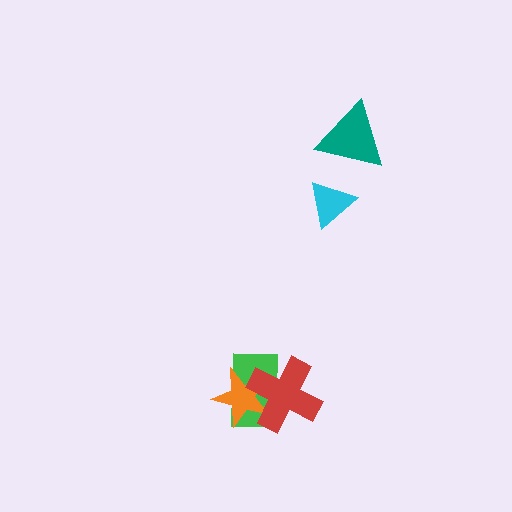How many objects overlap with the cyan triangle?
0 objects overlap with the cyan triangle.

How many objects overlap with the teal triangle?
0 objects overlap with the teal triangle.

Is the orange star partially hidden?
Yes, it is partially covered by another shape.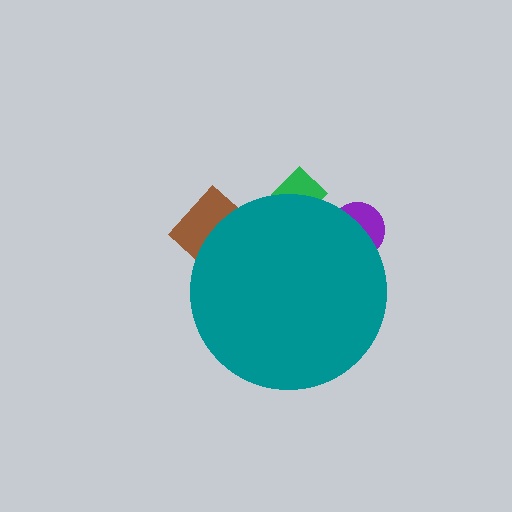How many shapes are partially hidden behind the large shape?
3 shapes are partially hidden.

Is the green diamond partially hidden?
Yes, the green diamond is partially hidden behind the teal circle.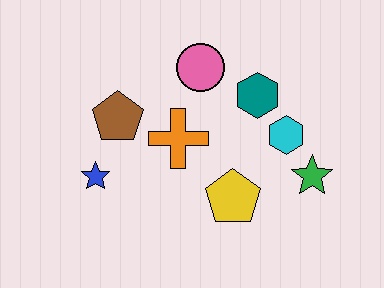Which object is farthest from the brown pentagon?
The green star is farthest from the brown pentagon.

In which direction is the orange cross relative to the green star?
The orange cross is to the left of the green star.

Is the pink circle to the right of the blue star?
Yes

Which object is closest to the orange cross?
The brown pentagon is closest to the orange cross.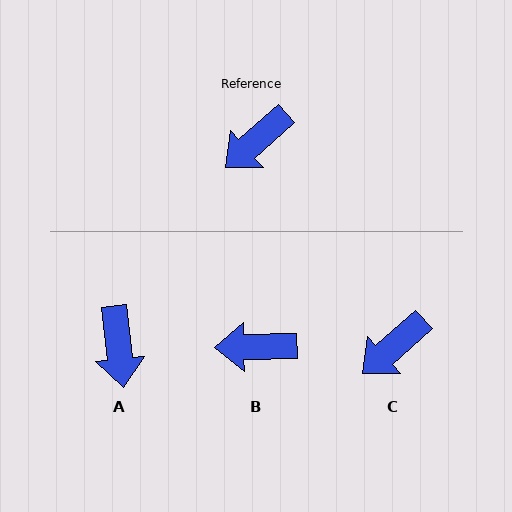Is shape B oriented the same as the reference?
No, it is off by about 41 degrees.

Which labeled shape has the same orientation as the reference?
C.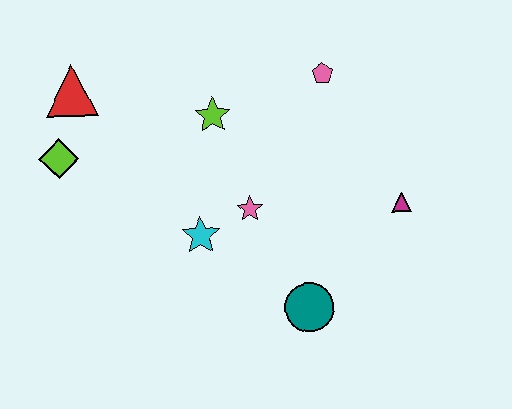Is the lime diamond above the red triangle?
No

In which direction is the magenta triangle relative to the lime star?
The magenta triangle is to the right of the lime star.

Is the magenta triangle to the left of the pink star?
No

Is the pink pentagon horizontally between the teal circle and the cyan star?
No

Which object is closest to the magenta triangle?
The teal circle is closest to the magenta triangle.